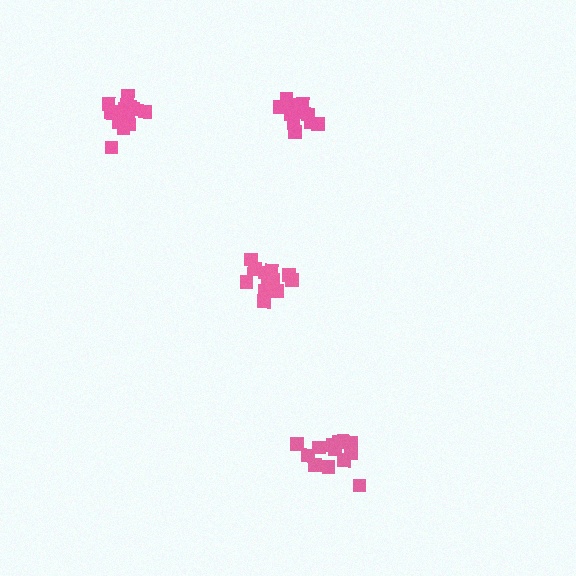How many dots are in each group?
Group 1: 14 dots, Group 2: 15 dots, Group 3: 15 dots, Group 4: 13 dots (57 total).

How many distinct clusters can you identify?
There are 4 distinct clusters.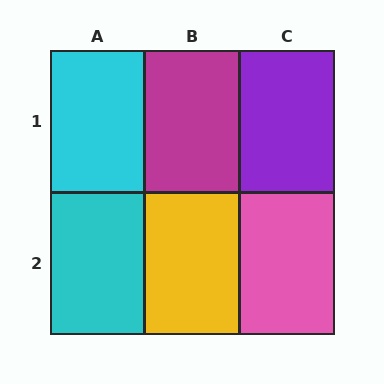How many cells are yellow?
1 cell is yellow.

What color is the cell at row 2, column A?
Cyan.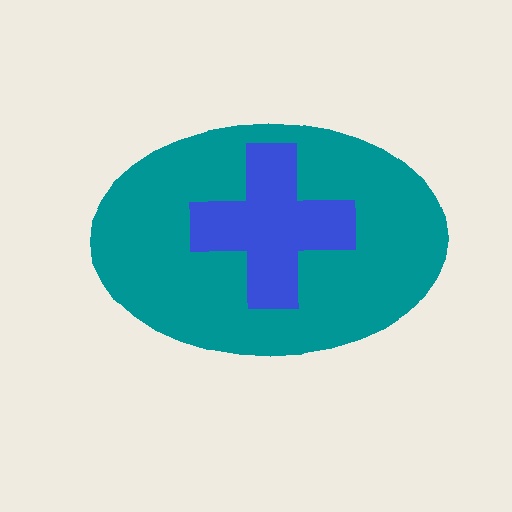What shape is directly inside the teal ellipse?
The blue cross.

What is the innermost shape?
The blue cross.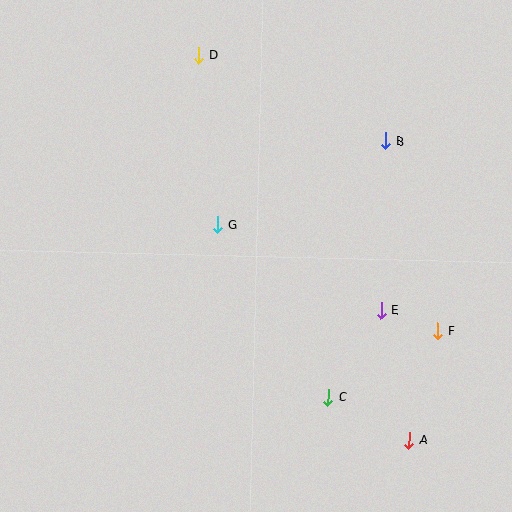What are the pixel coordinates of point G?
Point G is at (217, 225).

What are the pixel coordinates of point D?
Point D is at (199, 55).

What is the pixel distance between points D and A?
The distance between D and A is 439 pixels.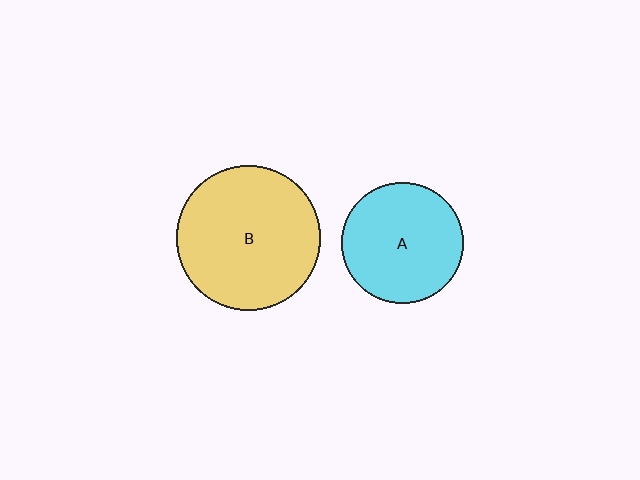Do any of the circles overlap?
No, none of the circles overlap.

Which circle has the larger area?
Circle B (yellow).